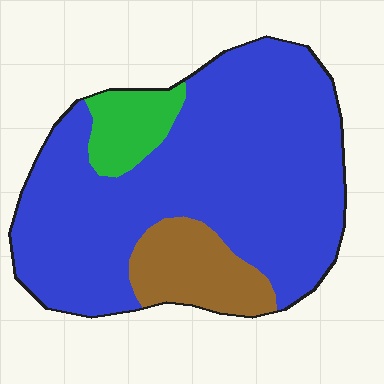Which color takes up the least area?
Green, at roughly 10%.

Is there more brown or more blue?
Blue.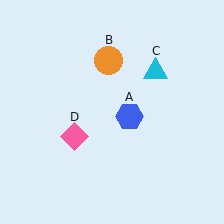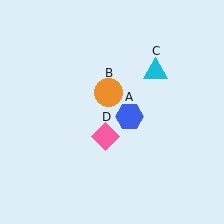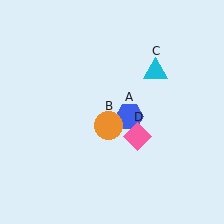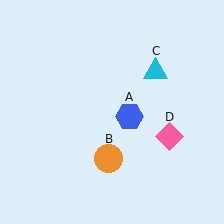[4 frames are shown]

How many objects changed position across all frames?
2 objects changed position: orange circle (object B), pink diamond (object D).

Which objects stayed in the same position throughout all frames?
Blue hexagon (object A) and cyan triangle (object C) remained stationary.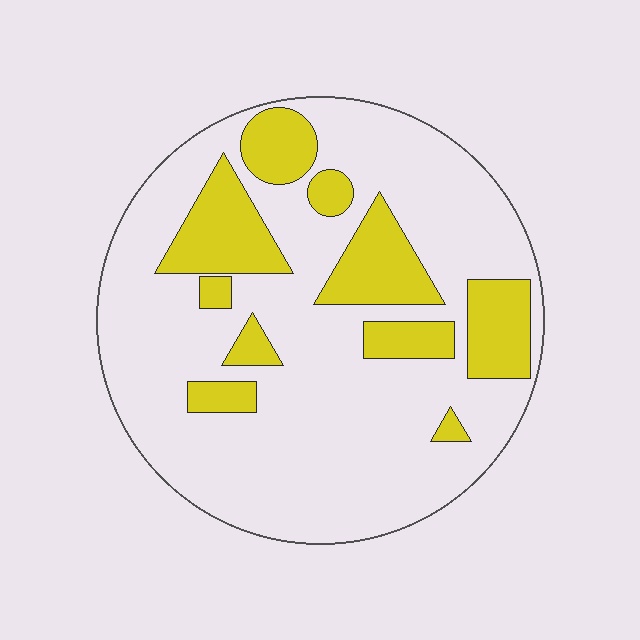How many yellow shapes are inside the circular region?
10.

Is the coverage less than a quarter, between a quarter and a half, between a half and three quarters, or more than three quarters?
Less than a quarter.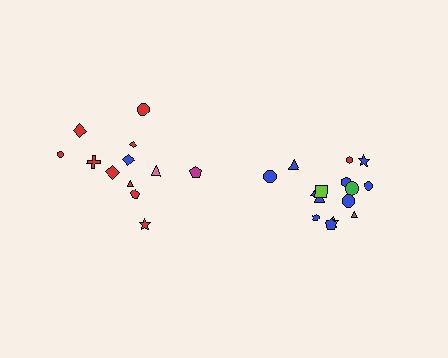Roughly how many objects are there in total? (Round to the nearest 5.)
Roughly 25 objects in total.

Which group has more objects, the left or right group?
The right group.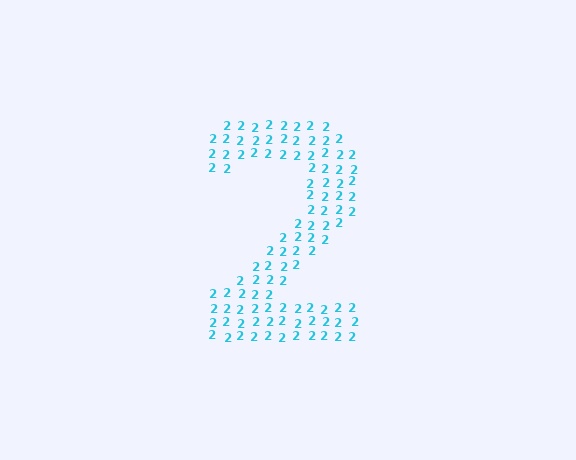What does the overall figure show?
The overall figure shows the digit 2.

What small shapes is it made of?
It is made of small digit 2's.